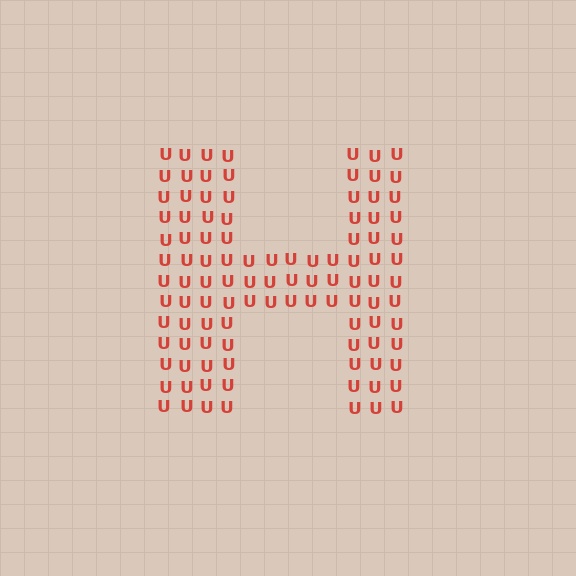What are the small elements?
The small elements are letter U's.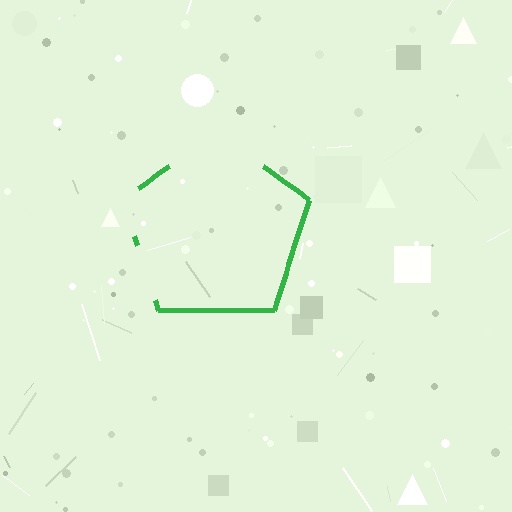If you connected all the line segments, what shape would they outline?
They would outline a pentagon.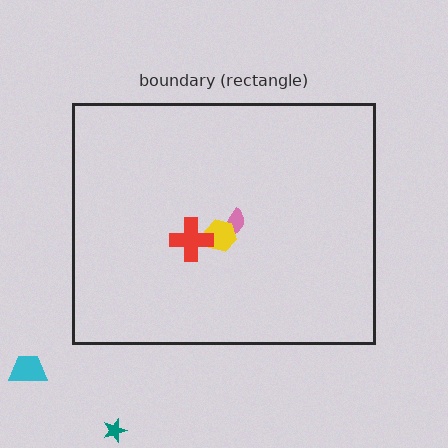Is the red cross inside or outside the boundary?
Inside.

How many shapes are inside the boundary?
3 inside, 2 outside.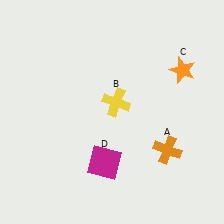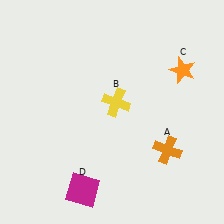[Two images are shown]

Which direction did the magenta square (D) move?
The magenta square (D) moved down.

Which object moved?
The magenta square (D) moved down.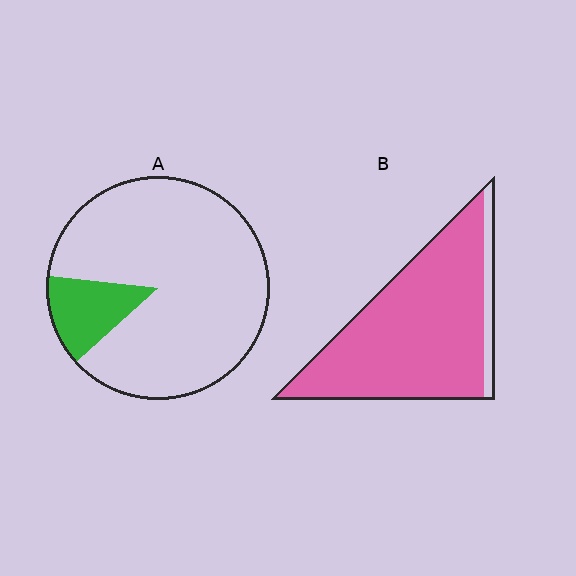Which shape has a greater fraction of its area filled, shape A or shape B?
Shape B.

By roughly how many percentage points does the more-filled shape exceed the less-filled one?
By roughly 75 percentage points (B over A).